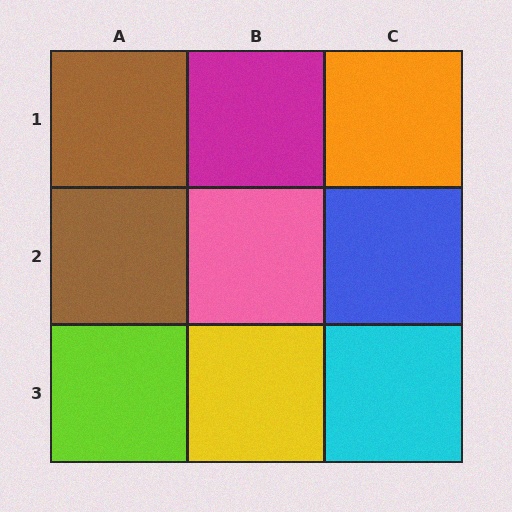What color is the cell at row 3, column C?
Cyan.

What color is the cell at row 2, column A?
Brown.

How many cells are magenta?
1 cell is magenta.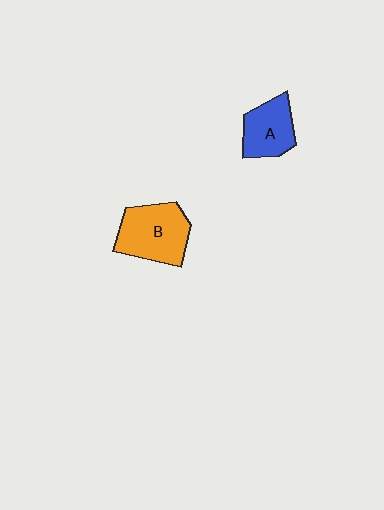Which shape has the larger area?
Shape B (orange).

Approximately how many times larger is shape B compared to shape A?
Approximately 1.4 times.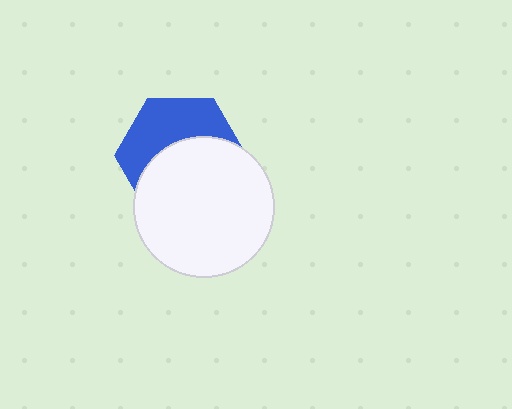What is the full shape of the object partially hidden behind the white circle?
The partially hidden object is a blue hexagon.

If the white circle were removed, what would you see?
You would see the complete blue hexagon.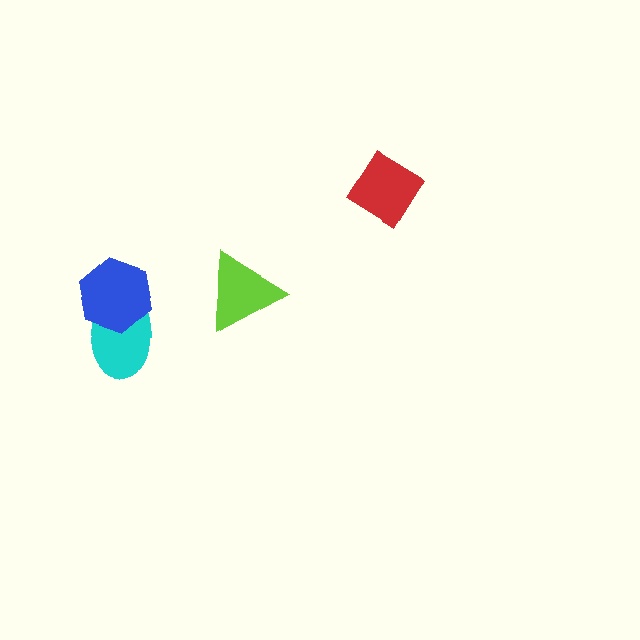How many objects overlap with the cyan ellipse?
1 object overlaps with the cyan ellipse.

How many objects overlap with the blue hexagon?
1 object overlaps with the blue hexagon.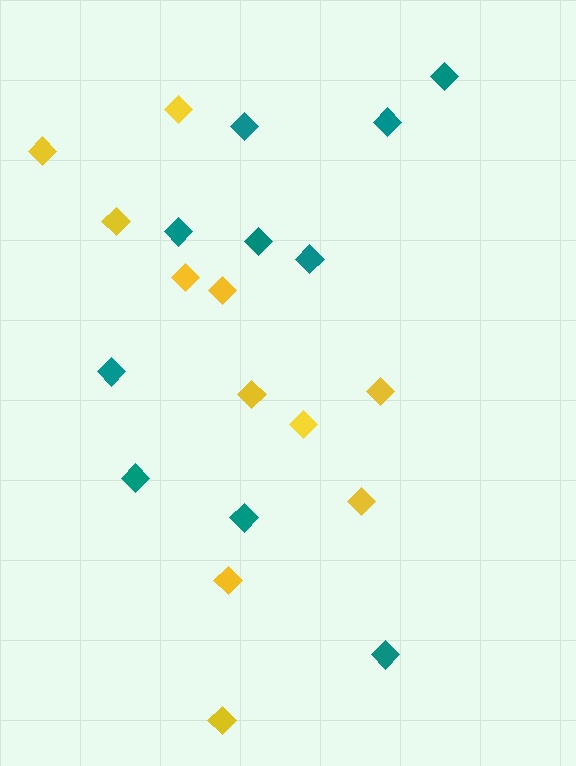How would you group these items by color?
There are 2 groups: one group of yellow diamonds (11) and one group of teal diamonds (10).